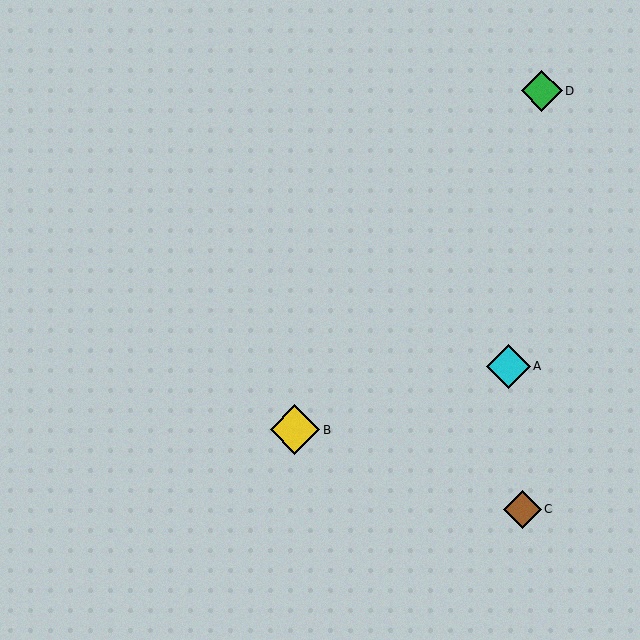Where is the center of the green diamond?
The center of the green diamond is at (542, 91).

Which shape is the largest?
The yellow diamond (labeled B) is the largest.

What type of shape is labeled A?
Shape A is a cyan diamond.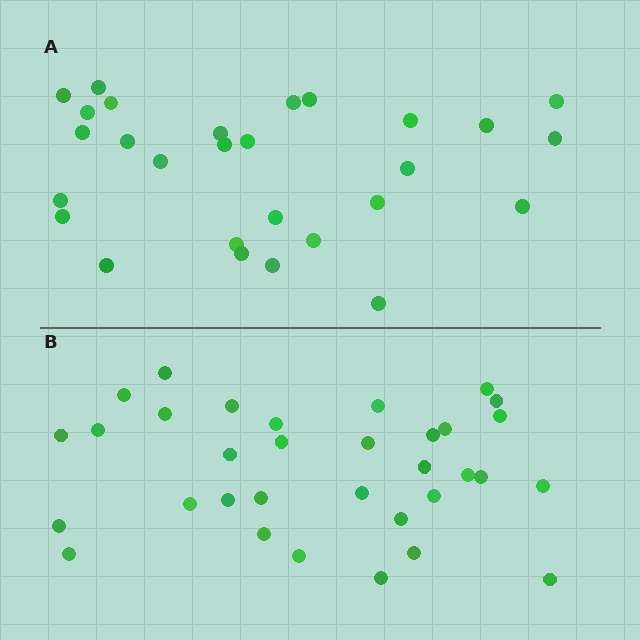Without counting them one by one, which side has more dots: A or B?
Region B (the bottom region) has more dots.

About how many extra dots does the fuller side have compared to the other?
Region B has about 5 more dots than region A.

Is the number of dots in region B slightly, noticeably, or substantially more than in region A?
Region B has only slightly more — the two regions are fairly close. The ratio is roughly 1.2 to 1.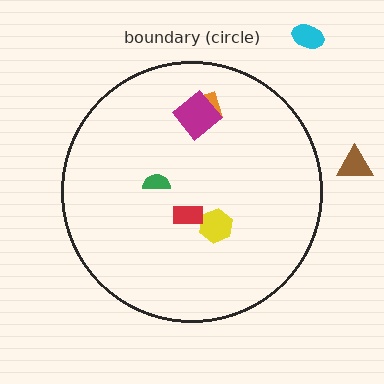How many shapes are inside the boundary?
5 inside, 2 outside.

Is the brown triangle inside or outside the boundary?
Outside.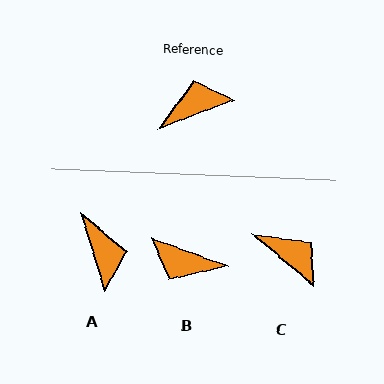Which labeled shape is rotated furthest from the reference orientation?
B, about 139 degrees away.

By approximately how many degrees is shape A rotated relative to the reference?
Approximately 94 degrees clockwise.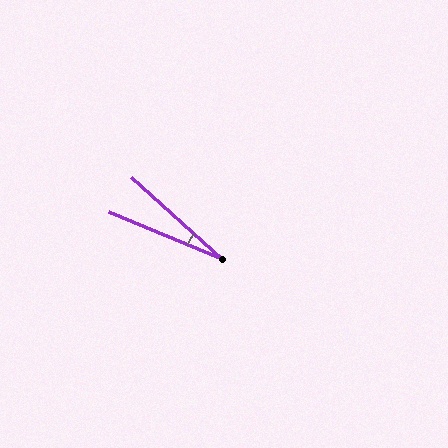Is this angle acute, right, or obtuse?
It is acute.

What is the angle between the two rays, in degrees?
Approximately 19 degrees.